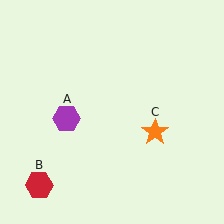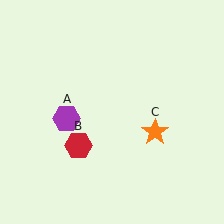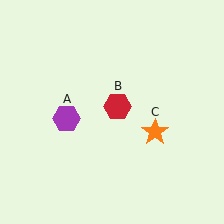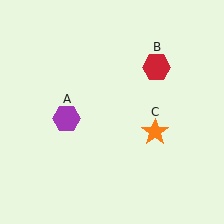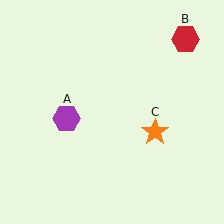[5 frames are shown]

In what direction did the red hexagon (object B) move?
The red hexagon (object B) moved up and to the right.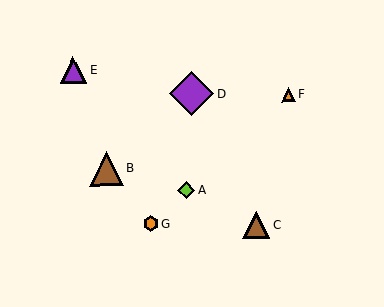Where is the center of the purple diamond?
The center of the purple diamond is at (191, 94).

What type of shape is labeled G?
Shape G is an orange hexagon.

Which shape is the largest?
The purple diamond (labeled D) is the largest.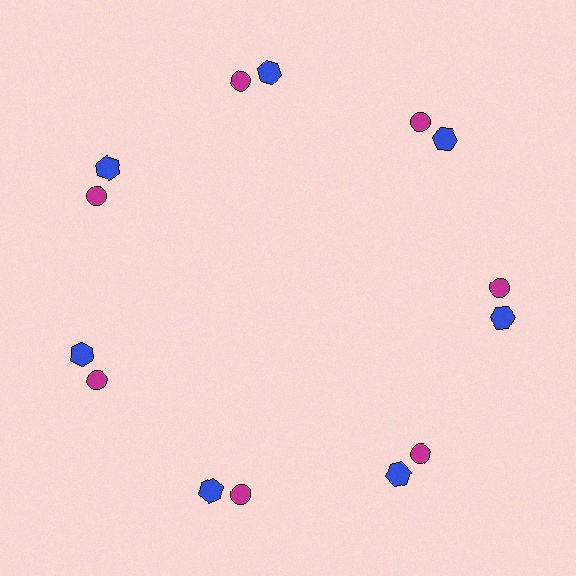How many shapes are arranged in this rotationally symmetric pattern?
There are 14 shapes, arranged in 7 groups of 2.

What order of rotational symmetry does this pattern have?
This pattern has 7-fold rotational symmetry.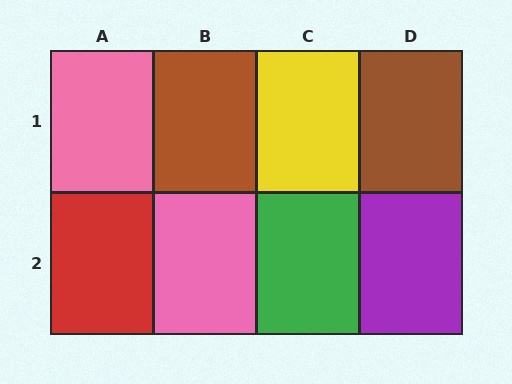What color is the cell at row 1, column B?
Brown.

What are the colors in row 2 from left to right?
Red, pink, green, purple.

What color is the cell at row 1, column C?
Yellow.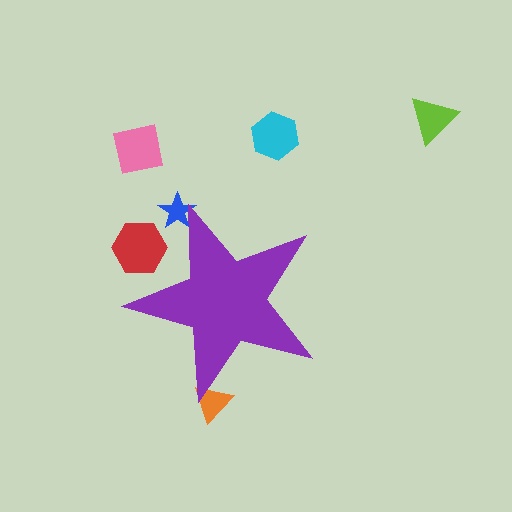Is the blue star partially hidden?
Yes, the blue star is partially hidden behind the purple star.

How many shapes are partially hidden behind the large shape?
3 shapes are partially hidden.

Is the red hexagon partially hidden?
Yes, the red hexagon is partially hidden behind the purple star.